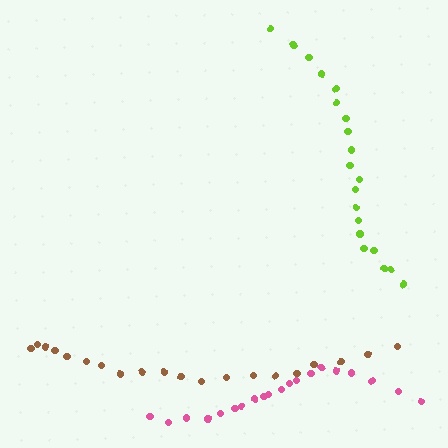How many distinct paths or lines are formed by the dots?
There are 3 distinct paths.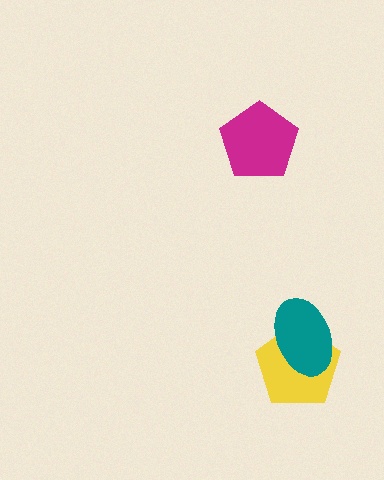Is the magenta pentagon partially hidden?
No, no other shape covers it.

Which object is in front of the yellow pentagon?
The teal ellipse is in front of the yellow pentagon.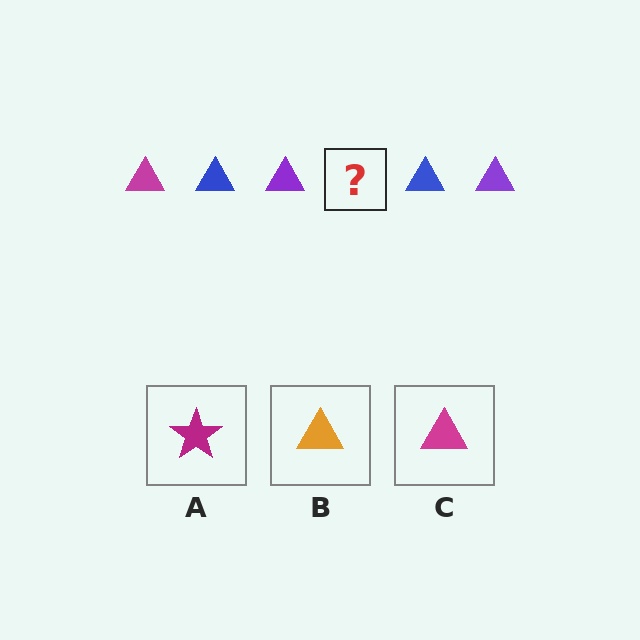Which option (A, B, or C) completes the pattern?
C.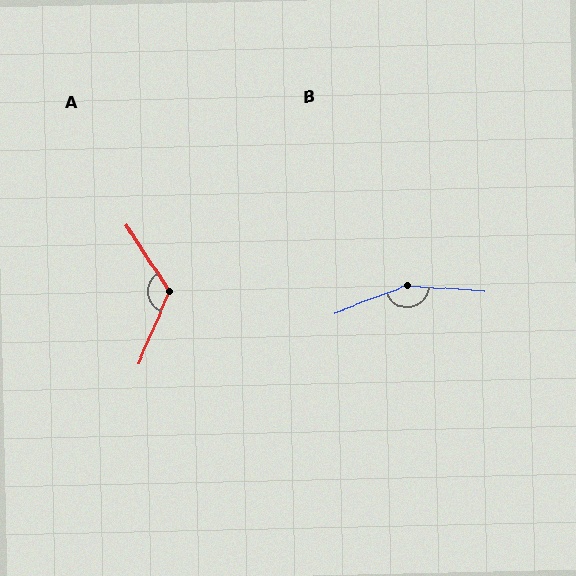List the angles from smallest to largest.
A (123°), B (156°).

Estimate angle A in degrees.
Approximately 123 degrees.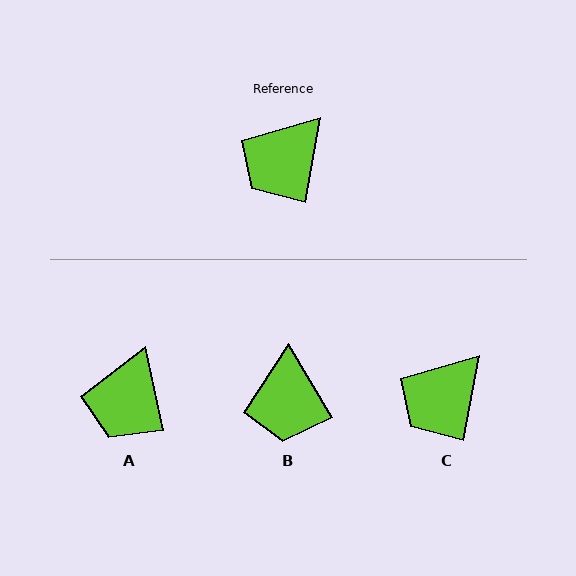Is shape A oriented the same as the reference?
No, it is off by about 22 degrees.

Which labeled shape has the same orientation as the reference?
C.